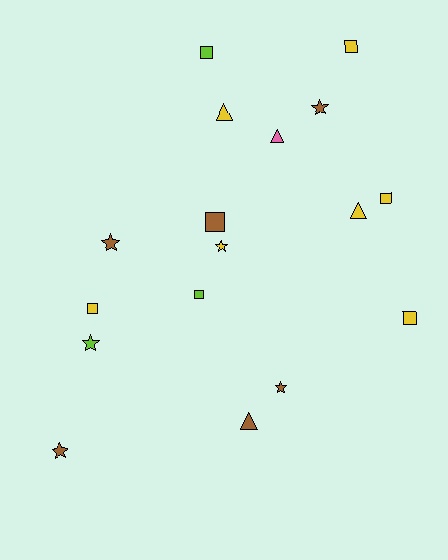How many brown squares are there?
There is 1 brown square.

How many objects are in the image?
There are 17 objects.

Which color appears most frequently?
Yellow, with 7 objects.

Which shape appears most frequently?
Square, with 7 objects.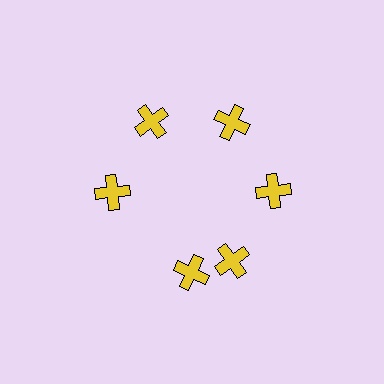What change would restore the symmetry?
The symmetry would be restored by rotating it back into even spacing with its neighbors so that all 6 crosses sit at equal angles and equal distance from the center.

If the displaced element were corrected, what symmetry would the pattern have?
It would have 6-fold rotational symmetry — the pattern would map onto itself every 60 degrees.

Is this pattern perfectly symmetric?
No. The 6 yellow crosses are arranged in a ring, but one element near the 7 o'clock position is rotated out of alignment along the ring, breaking the 6-fold rotational symmetry.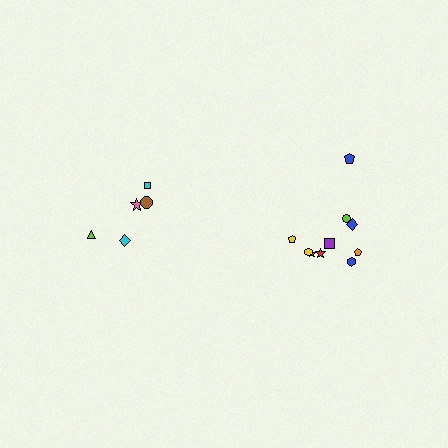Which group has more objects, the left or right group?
The right group.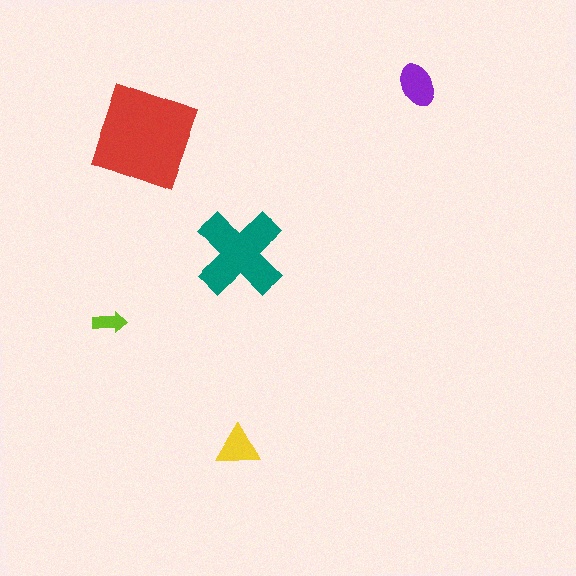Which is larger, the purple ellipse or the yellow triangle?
The purple ellipse.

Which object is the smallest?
The lime arrow.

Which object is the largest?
The red square.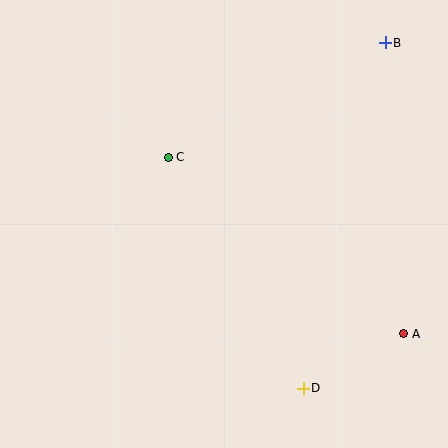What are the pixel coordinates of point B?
Point B is at (385, 43).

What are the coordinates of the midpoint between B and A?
The midpoint between B and A is at (394, 188).